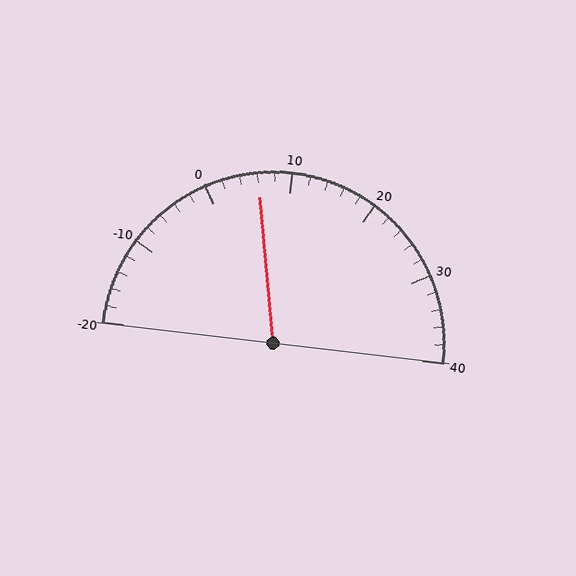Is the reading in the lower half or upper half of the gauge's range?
The reading is in the lower half of the range (-20 to 40).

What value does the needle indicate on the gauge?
The needle indicates approximately 6.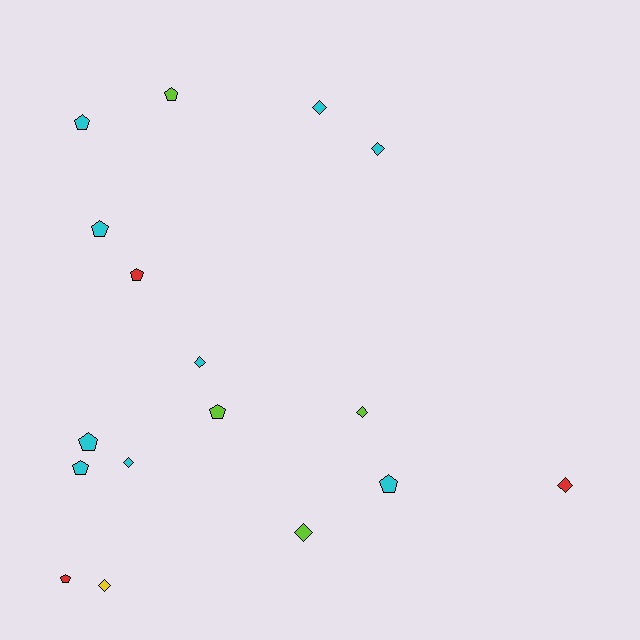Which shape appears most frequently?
Pentagon, with 9 objects.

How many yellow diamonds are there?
There is 1 yellow diamond.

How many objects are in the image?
There are 17 objects.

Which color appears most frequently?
Cyan, with 9 objects.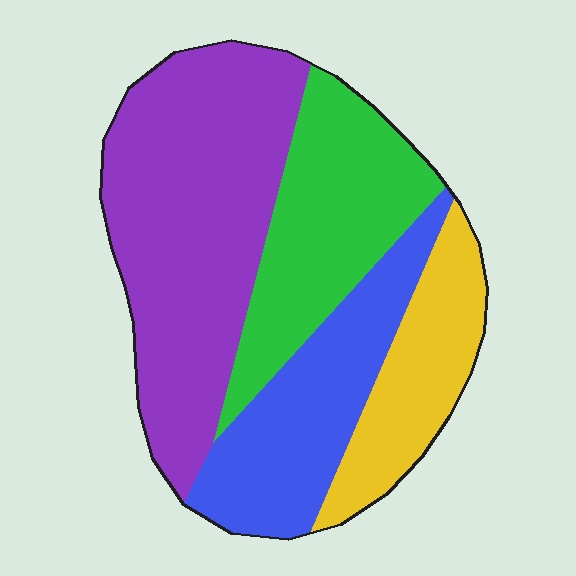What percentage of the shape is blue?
Blue covers about 20% of the shape.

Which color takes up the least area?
Yellow, at roughly 15%.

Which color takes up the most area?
Purple, at roughly 40%.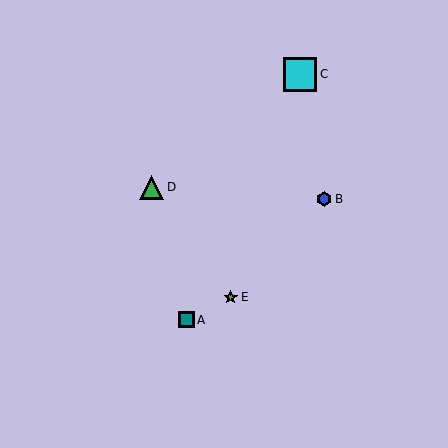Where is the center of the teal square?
The center of the teal square is at (186, 320).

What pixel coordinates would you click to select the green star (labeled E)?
Click at (231, 297) to select the green star E.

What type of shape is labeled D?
Shape D is a green triangle.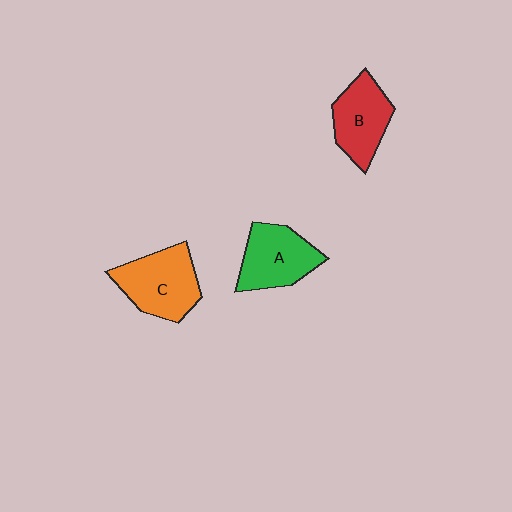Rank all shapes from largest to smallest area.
From largest to smallest: C (orange), A (green), B (red).